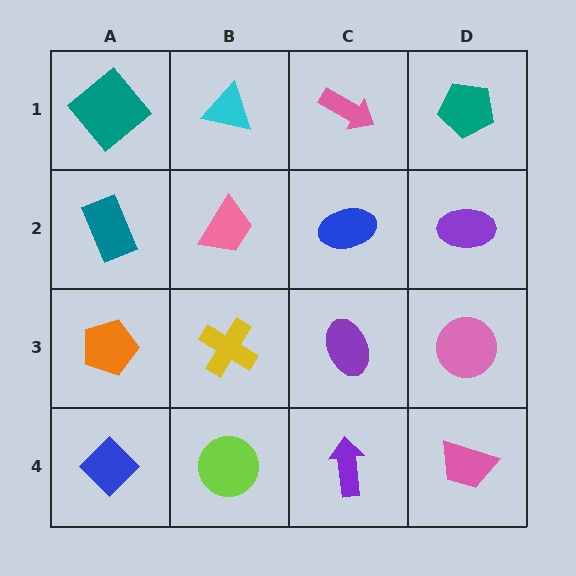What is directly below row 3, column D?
A pink trapezoid.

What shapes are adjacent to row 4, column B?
A yellow cross (row 3, column B), a blue diamond (row 4, column A), a purple arrow (row 4, column C).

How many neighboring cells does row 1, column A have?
2.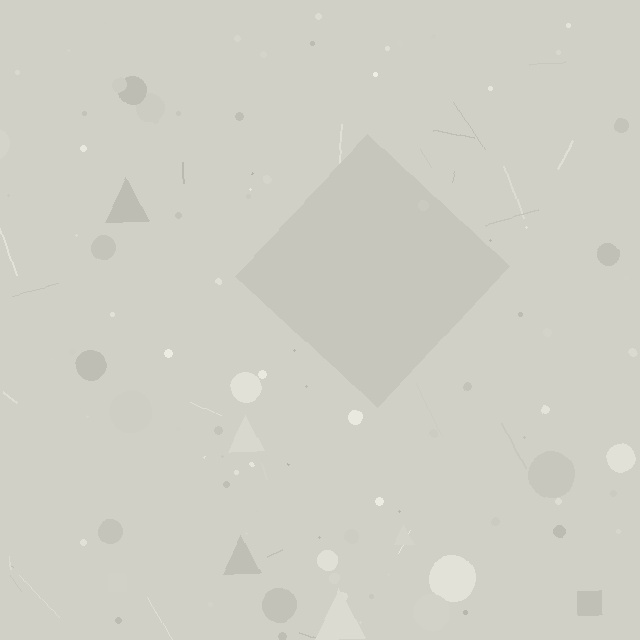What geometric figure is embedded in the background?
A diamond is embedded in the background.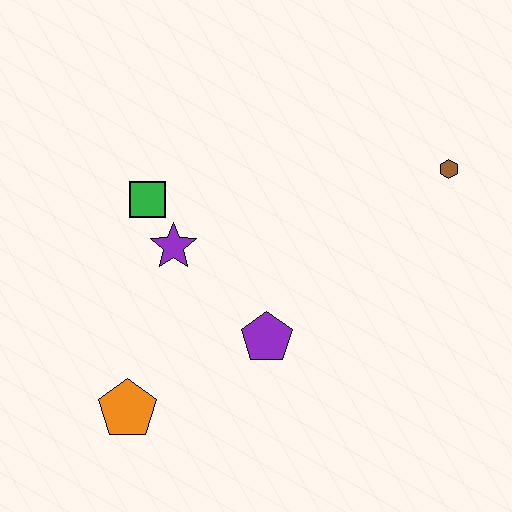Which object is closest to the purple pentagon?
The purple star is closest to the purple pentagon.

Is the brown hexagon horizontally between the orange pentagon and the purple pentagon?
No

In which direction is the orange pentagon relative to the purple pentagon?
The orange pentagon is to the left of the purple pentagon.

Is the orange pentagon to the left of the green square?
Yes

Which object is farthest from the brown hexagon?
The orange pentagon is farthest from the brown hexagon.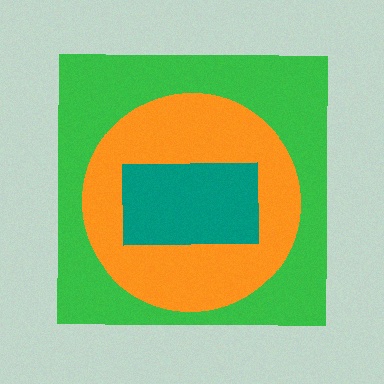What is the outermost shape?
The green square.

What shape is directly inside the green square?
The orange circle.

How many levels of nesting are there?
3.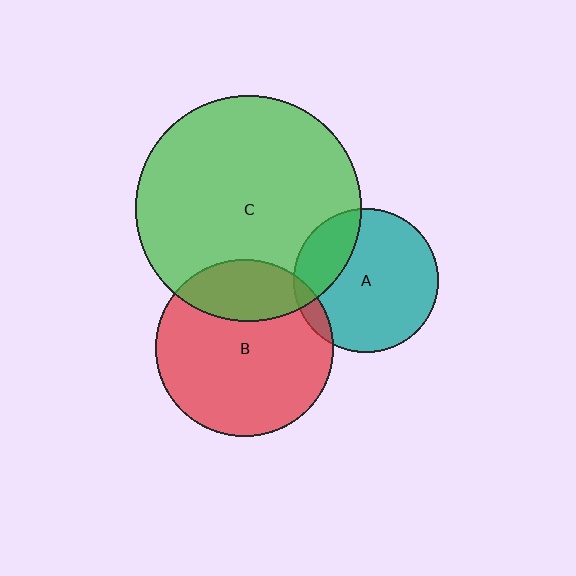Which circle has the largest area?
Circle C (green).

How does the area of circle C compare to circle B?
Approximately 1.6 times.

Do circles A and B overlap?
Yes.